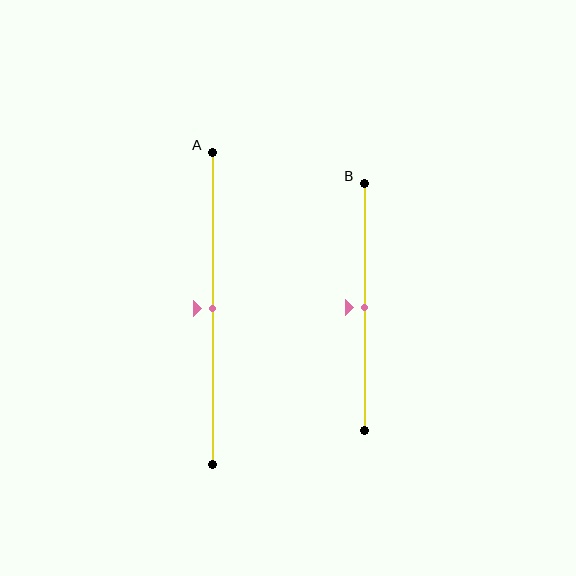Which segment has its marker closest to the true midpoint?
Segment A has its marker closest to the true midpoint.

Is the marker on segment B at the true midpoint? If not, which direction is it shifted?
Yes, the marker on segment B is at the true midpoint.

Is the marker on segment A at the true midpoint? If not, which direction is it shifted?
Yes, the marker on segment A is at the true midpoint.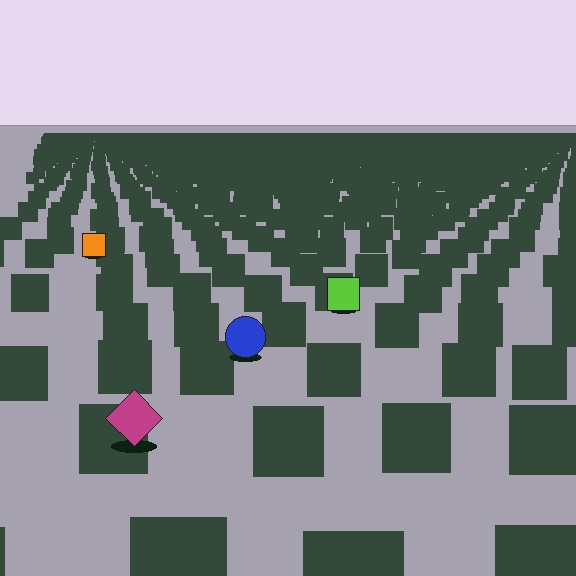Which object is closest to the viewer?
The magenta diamond is closest. The texture marks near it are larger and more spread out.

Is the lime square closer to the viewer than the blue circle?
No. The blue circle is closer — you can tell from the texture gradient: the ground texture is coarser near it.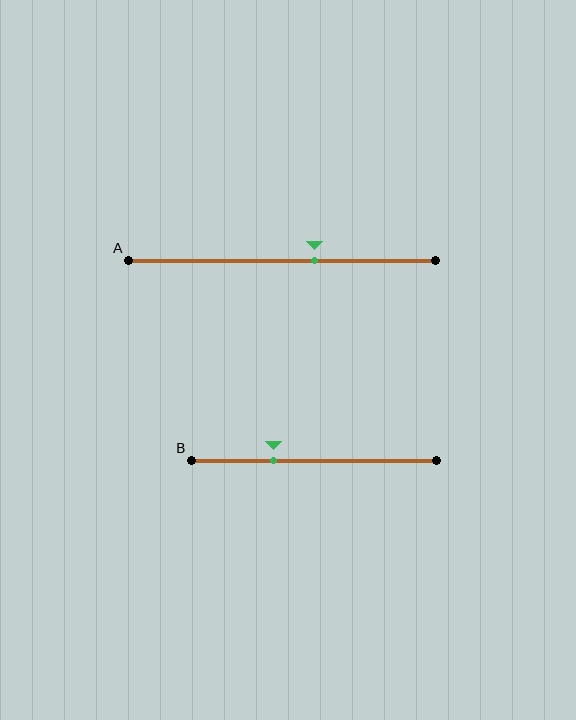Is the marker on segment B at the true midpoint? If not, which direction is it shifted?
No, the marker on segment B is shifted to the left by about 16% of the segment length.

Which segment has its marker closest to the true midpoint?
Segment A has its marker closest to the true midpoint.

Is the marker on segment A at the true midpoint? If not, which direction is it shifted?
No, the marker on segment A is shifted to the right by about 11% of the segment length.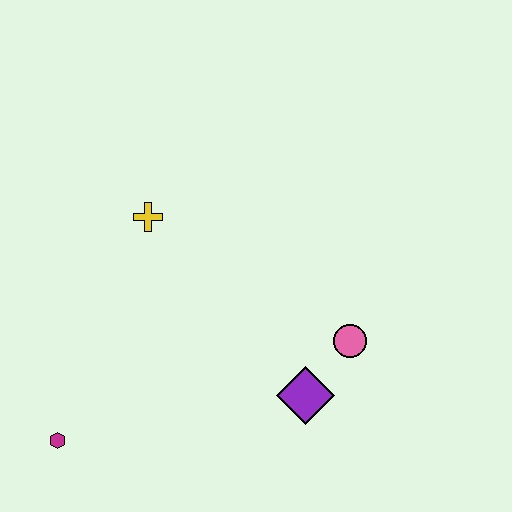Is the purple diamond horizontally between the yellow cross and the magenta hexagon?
No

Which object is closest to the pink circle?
The purple diamond is closest to the pink circle.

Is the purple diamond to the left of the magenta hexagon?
No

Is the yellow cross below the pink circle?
No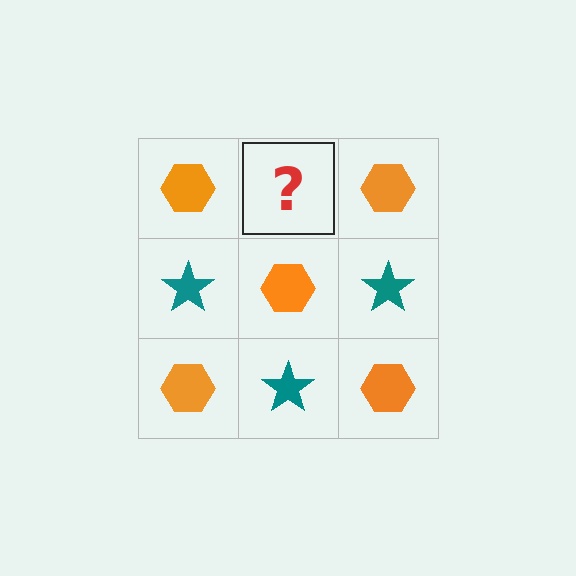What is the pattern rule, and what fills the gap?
The rule is that it alternates orange hexagon and teal star in a checkerboard pattern. The gap should be filled with a teal star.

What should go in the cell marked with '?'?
The missing cell should contain a teal star.